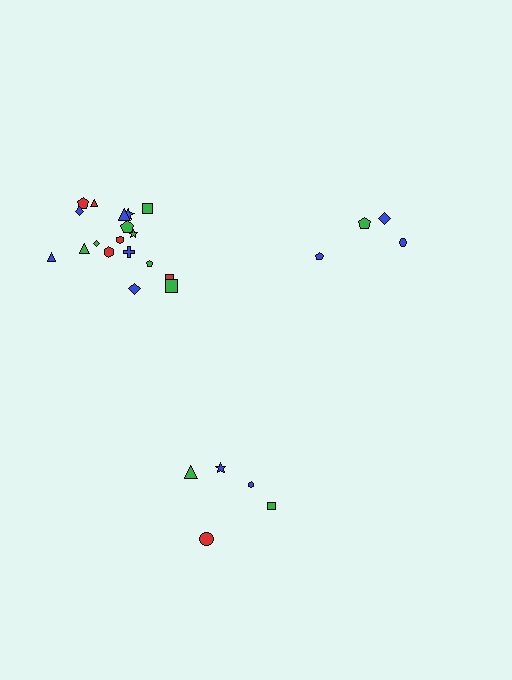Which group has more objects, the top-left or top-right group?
The top-left group.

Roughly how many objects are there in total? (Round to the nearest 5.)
Roughly 25 objects in total.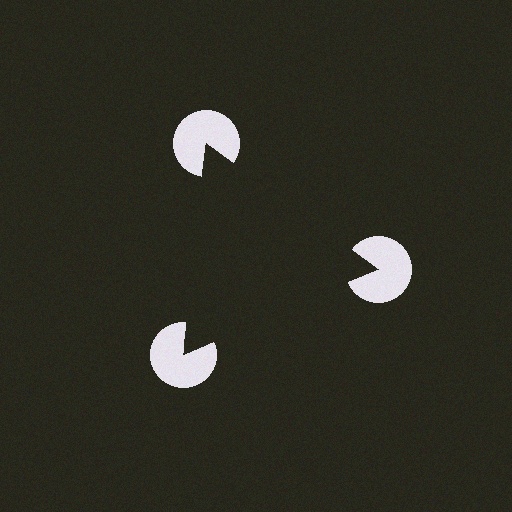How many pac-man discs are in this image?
There are 3 — one at each vertex of the illusory triangle.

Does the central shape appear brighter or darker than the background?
It typically appears slightly darker than the background, even though no actual brightness change is drawn.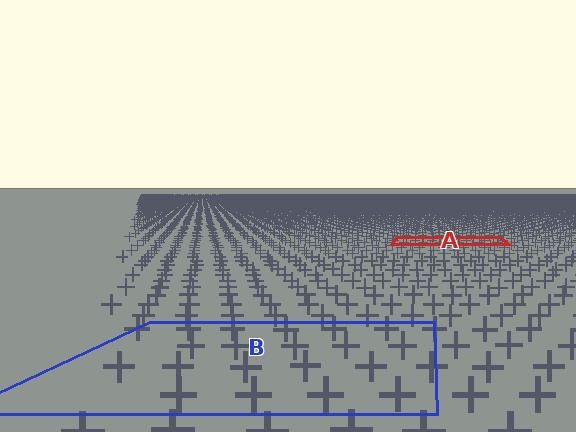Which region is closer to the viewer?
Region B is closer. The texture elements there are larger and more spread out.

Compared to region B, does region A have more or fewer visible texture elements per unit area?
Region A has more texture elements per unit area — they are packed more densely because it is farther away.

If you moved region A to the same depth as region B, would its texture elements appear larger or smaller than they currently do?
They would appear larger. At a closer depth, the same texture elements are projected at a bigger on-screen size.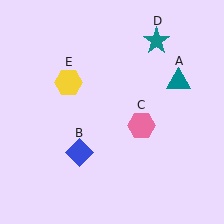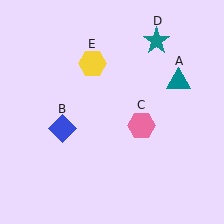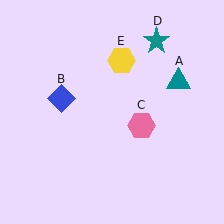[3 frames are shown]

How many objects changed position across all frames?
2 objects changed position: blue diamond (object B), yellow hexagon (object E).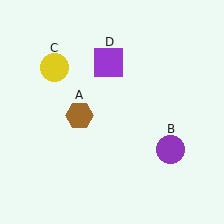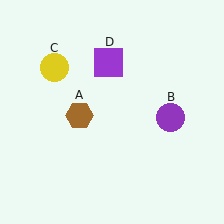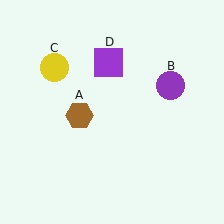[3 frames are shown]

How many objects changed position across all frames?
1 object changed position: purple circle (object B).